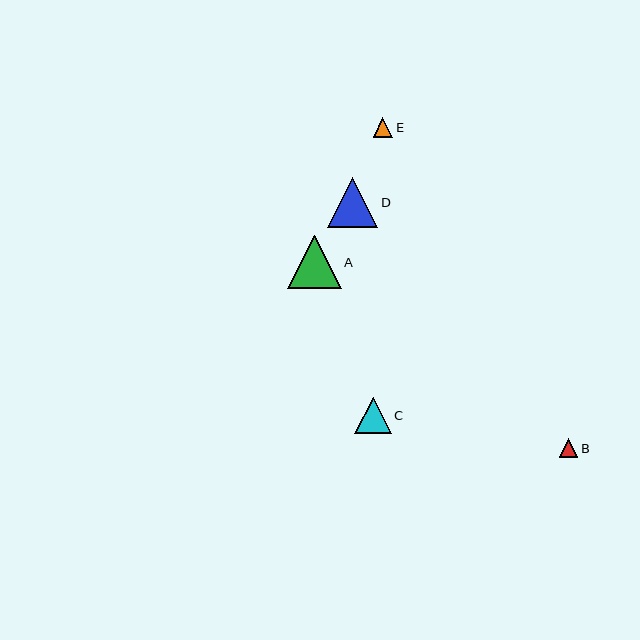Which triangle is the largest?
Triangle A is the largest with a size of approximately 53 pixels.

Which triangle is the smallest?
Triangle B is the smallest with a size of approximately 19 pixels.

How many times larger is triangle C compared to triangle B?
Triangle C is approximately 1.9 times the size of triangle B.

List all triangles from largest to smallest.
From largest to smallest: A, D, C, E, B.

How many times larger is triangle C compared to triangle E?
Triangle C is approximately 1.8 times the size of triangle E.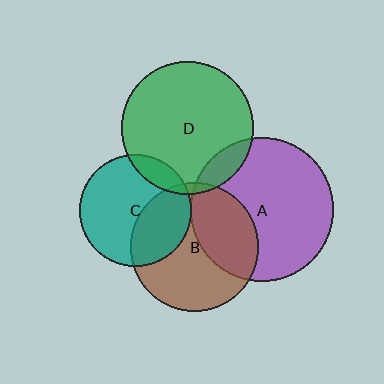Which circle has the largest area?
Circle A (purple).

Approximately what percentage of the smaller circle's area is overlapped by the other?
Approximately 35%.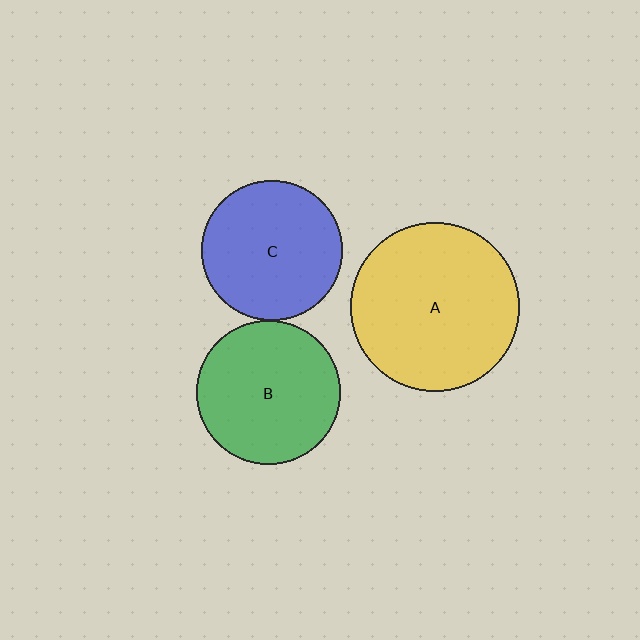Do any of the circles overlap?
No, none of the circles overlap.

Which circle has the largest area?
Circle A (yellow).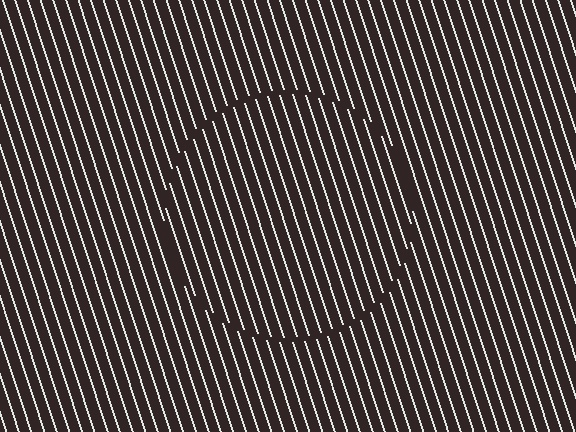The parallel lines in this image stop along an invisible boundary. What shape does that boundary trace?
An illusory circle. The interior of the shape contains the same grating, shifted by half a period — the contour is defined by the phase discontinuity where line-ends from the inner and outer gratings abut.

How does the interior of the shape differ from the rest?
The interior of the shape contains the same grating, shifted by half a period — the contour is defined by the phase discontinuity where line-ends from the inner and outer gratings abut.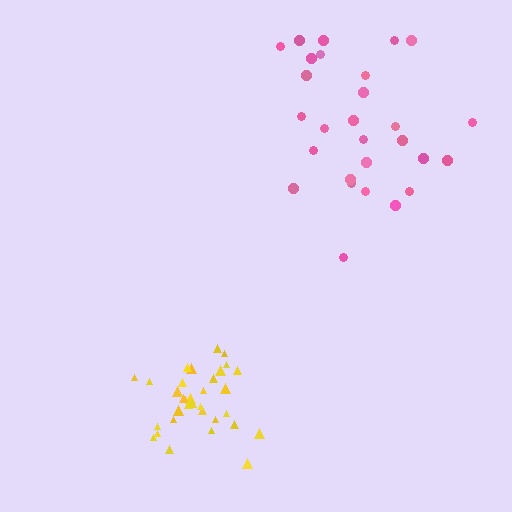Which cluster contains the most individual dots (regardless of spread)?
Yellow (33).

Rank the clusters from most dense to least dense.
yellow, pink.